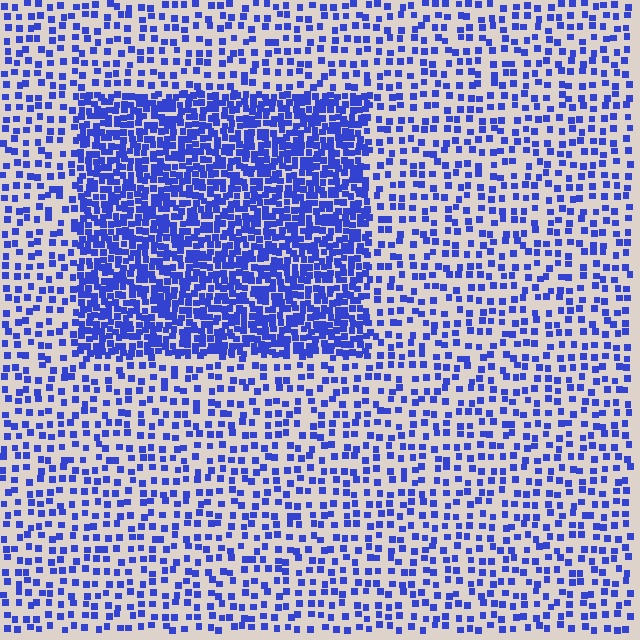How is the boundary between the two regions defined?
The boundary is defined by a change in element density (approximately 2.5x ratio). All elements are the same color, size, and shape.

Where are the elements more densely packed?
The elements are more densely packed inside the rectangle boundary.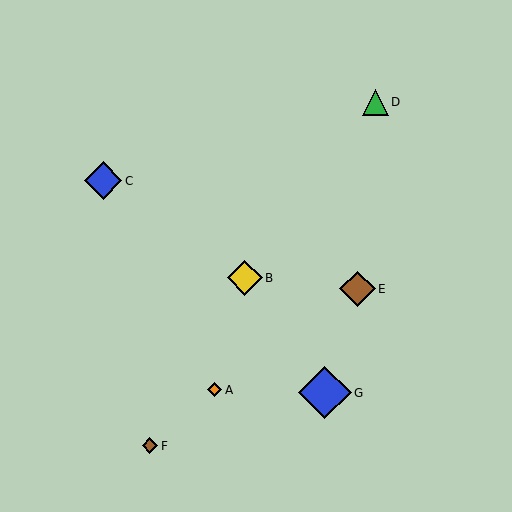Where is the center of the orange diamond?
The center of the orange diamond is at (215, 390).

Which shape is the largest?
The blue diamond (labeled G) is the largest.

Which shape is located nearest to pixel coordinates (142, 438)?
The brown diamond (labeled F) at (150, 446) is nearest to that location.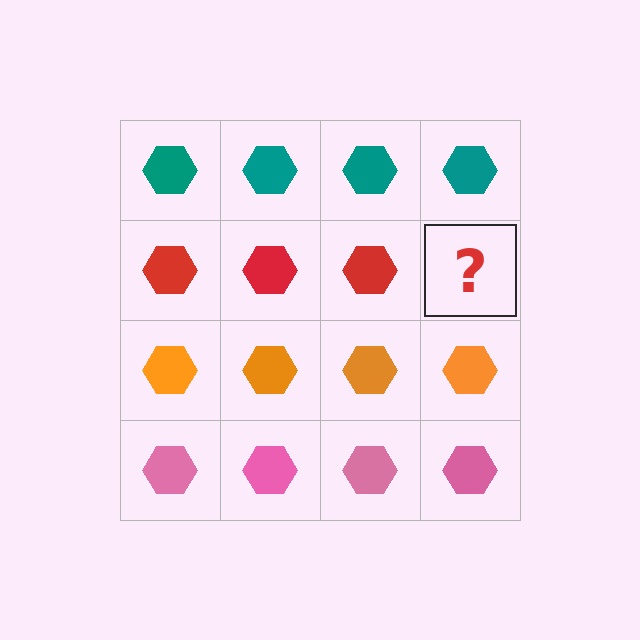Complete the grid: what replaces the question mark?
The question mark should be replaced with a red hexagon.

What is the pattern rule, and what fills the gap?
The rule is that each row has a consistent color. The gap should be filled with a red hexagon.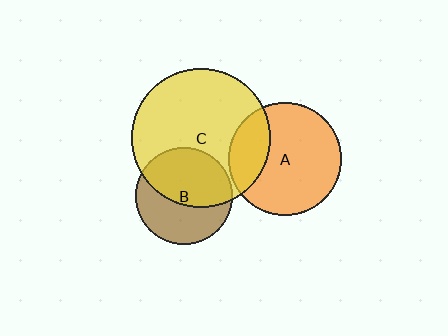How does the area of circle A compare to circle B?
Approximately 1.3 times.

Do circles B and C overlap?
Yes.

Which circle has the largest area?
Circle C (yellow).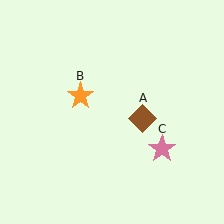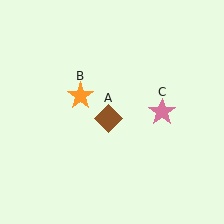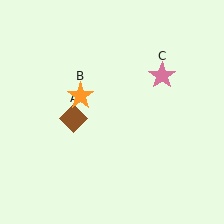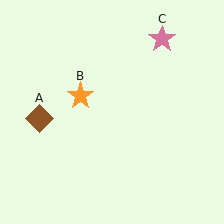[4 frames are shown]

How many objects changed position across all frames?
2 objects changed position: brown diamond (object A), pink star (object C).